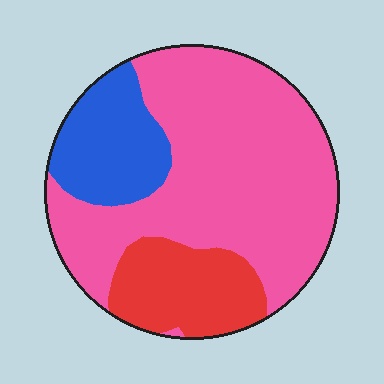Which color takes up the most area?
Pink, at roughly 65%.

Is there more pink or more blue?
Pink.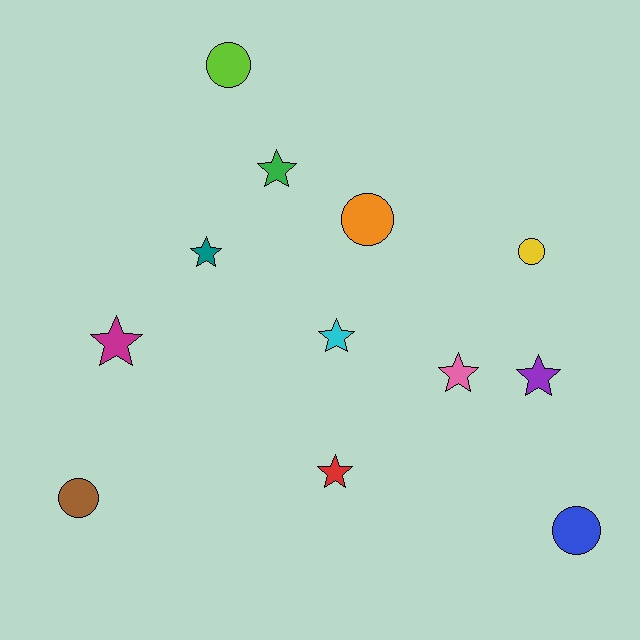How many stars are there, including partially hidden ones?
There are 7 stars.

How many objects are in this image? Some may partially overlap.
There are 12 objects.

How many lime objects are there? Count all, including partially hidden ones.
There is 1 lime object.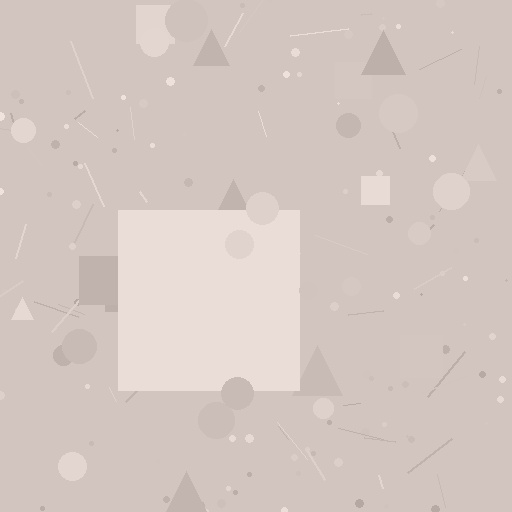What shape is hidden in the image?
A square is hidden in the image.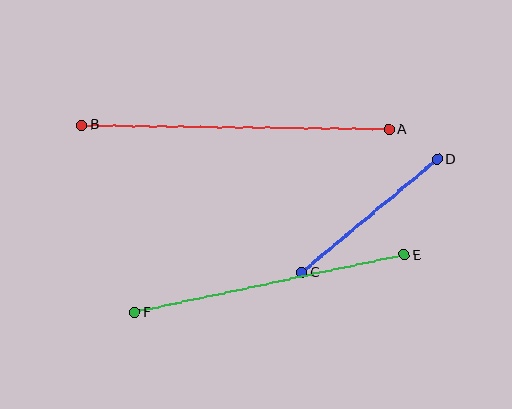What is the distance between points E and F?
The distance is approximately 275 pixels.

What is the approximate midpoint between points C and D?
The midpoint is at approximately (370, 216) pixels.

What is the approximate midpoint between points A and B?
The midpoint is at approximately (235, 127) pixels.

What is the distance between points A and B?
The distance is approximately 307 pixels.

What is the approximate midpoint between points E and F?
The midpoint is at approximately (269, 283) pixels.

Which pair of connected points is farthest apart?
Points A and B are farthest apart.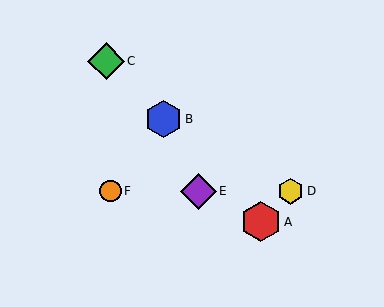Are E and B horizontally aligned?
No, E is at y≈191 and B is at y≈119.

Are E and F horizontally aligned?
Yes, both are at y≈191.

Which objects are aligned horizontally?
Objects D, E, F are aligned horizontally.